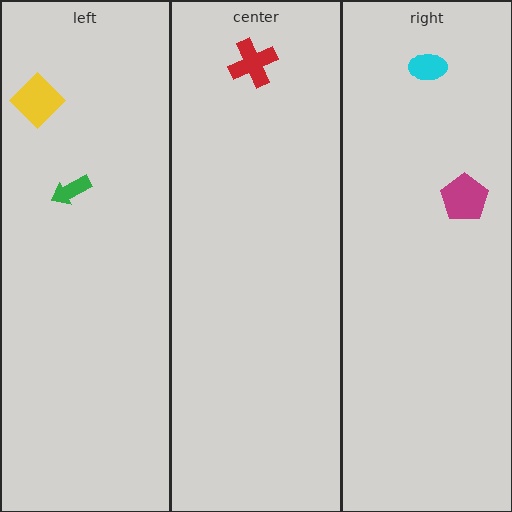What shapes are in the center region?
The red cross.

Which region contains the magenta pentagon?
The right region.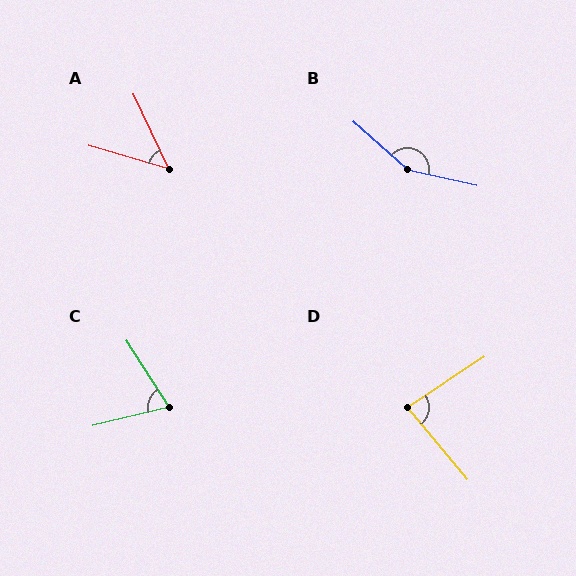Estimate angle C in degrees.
Approximately 71 degrees.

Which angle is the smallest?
A, at approximately 49 degrees.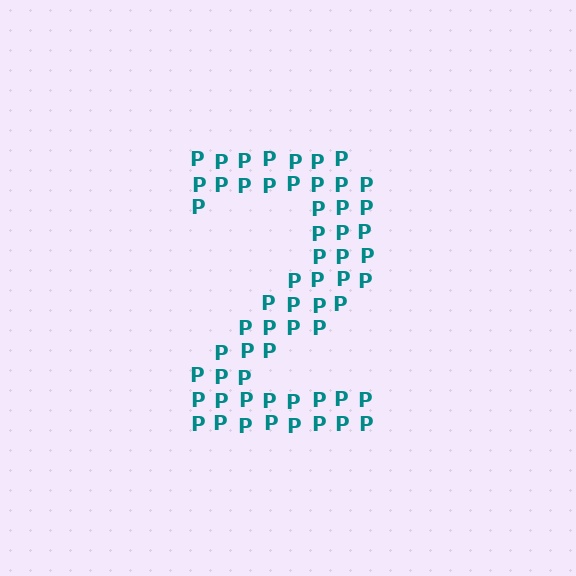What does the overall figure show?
The overall figure shows the digit 2.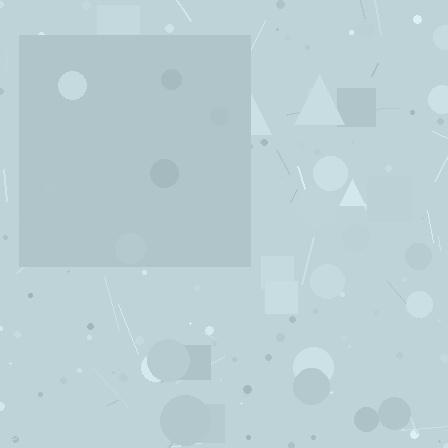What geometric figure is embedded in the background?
A square is embedded in the background.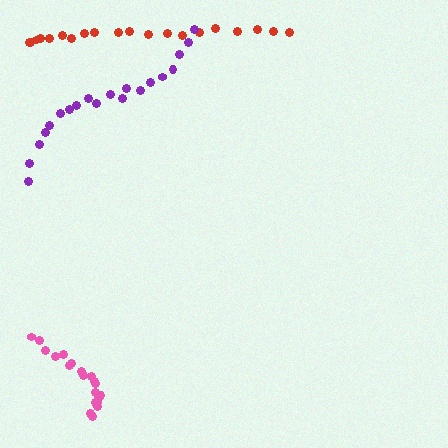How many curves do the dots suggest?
There are 3 distinct paths.